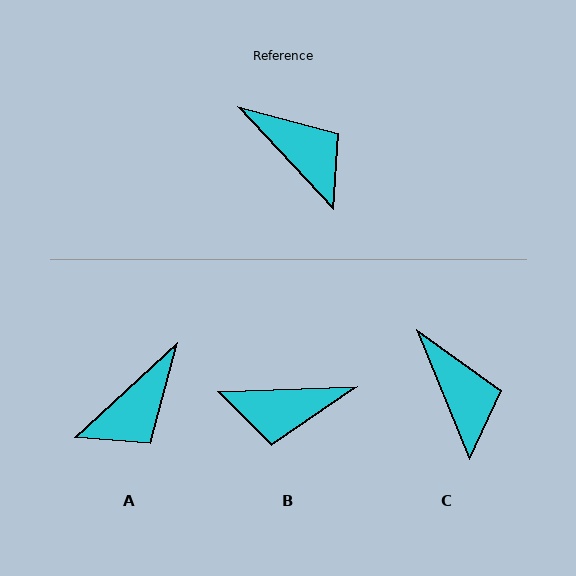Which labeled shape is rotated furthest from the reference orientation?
B, about 131 degrees away.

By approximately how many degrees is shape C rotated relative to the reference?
Approximately 21 degrees clockwise.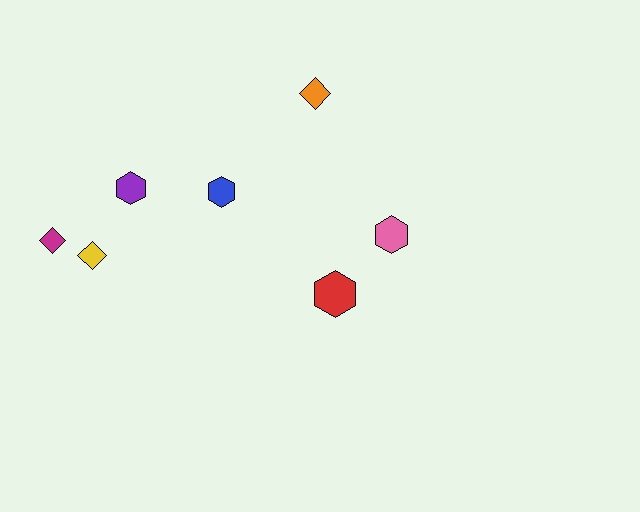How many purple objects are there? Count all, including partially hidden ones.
There is 1 purple object.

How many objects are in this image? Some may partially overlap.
There are 7 objects.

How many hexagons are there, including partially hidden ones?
There are 4 hexagons.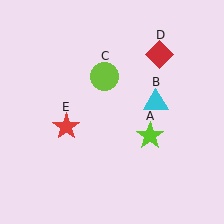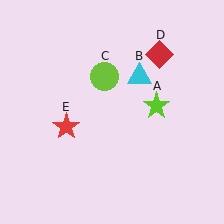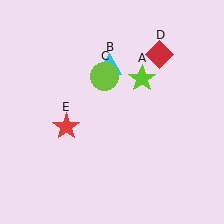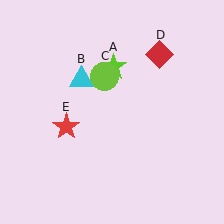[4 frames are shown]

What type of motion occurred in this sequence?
The lime star (object A), cyan triangle (object B) rotated counterclockwise around the center of the scene.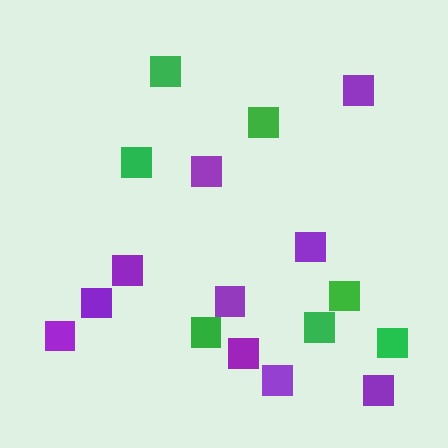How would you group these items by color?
There are 2 groups: one group of green squares (7) and one group of purple squares (10).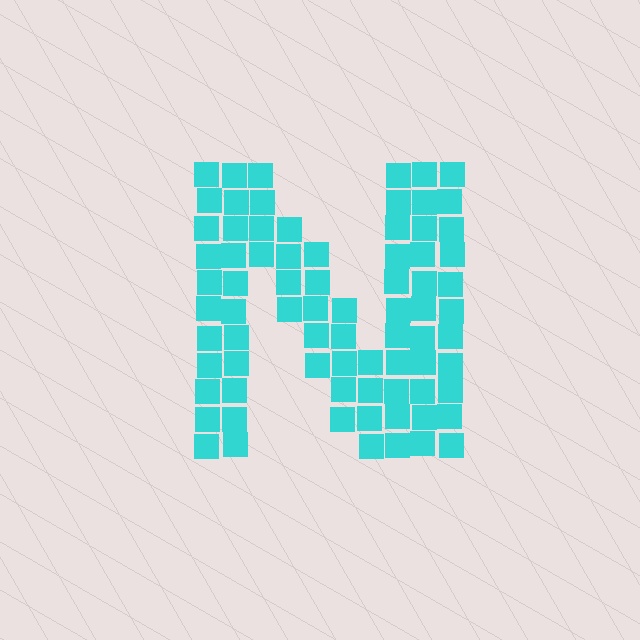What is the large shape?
The large shape is the letter N.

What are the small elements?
The small elements are squares.